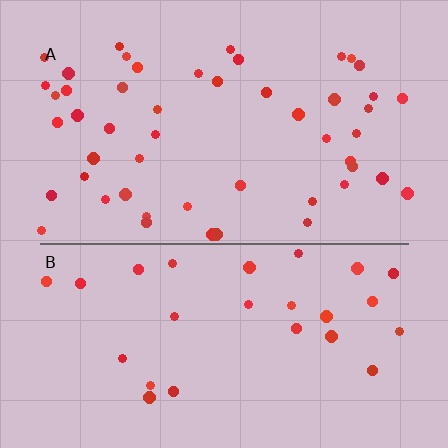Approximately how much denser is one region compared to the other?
Approximately 1.9× — region A over region B.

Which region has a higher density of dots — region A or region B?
A (the top).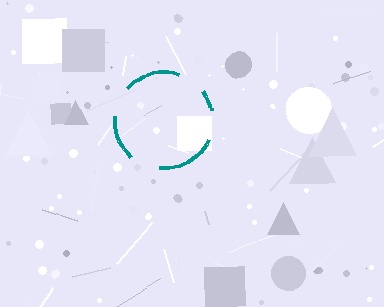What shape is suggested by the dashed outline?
The dashed outline suggests a circle.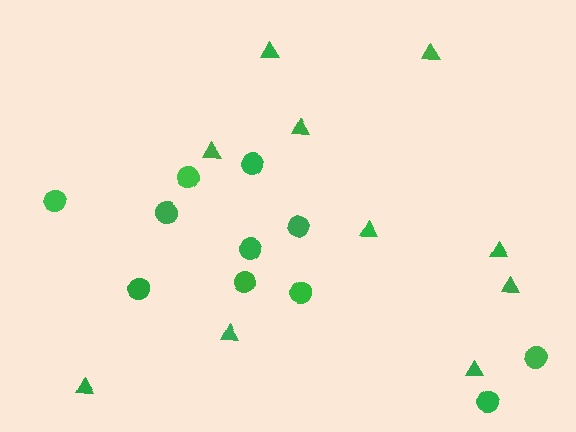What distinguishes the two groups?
There are 2 groups: one group of triangles (10) and one group of circles (11).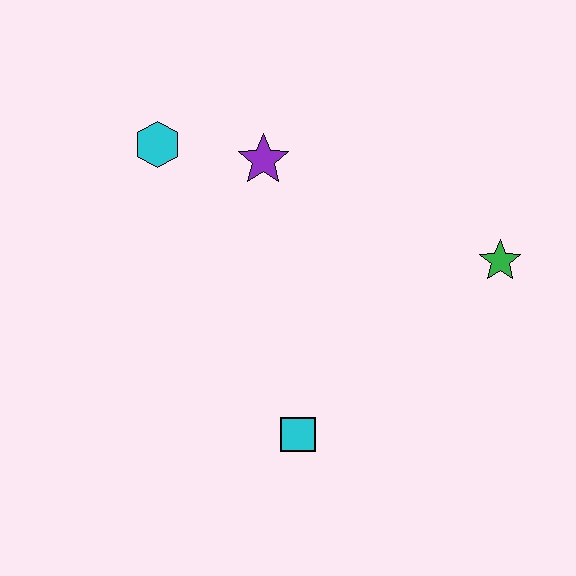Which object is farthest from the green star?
The cyan hexagon is farthest from the green star.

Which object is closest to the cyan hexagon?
The purple star is closest to the cyan hexagon.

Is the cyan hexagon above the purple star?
Yes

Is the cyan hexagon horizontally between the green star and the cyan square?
No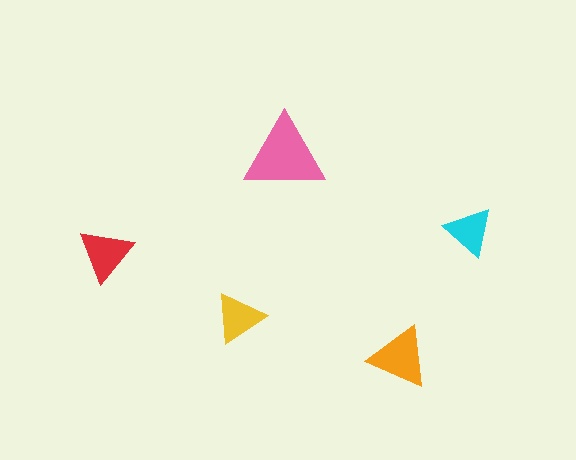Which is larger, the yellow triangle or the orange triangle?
The orange one.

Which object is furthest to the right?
The cyan triangle is rightmost.